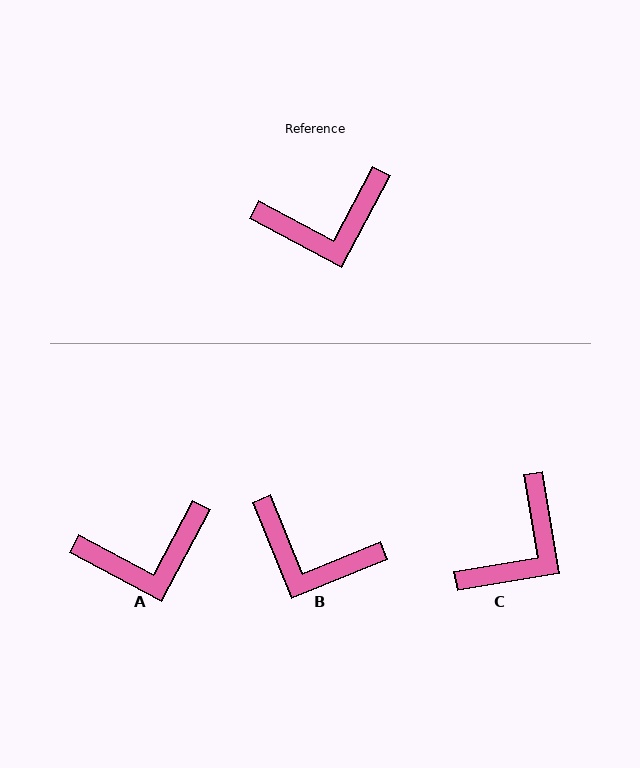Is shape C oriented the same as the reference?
No, it is off by about 37 degrees.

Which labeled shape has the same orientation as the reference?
A.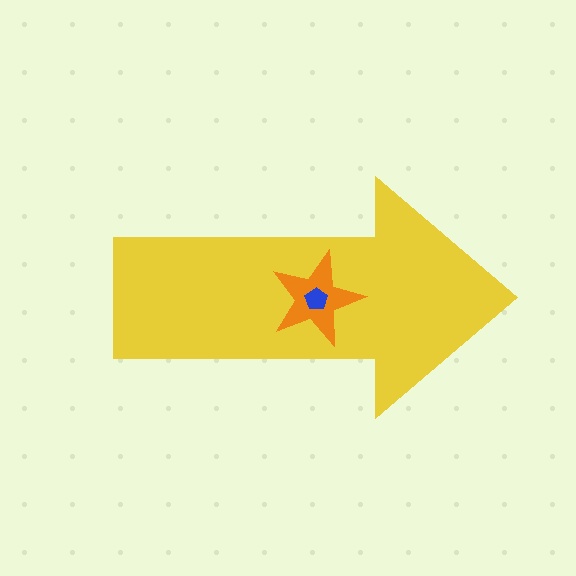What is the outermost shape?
The yellow arrow.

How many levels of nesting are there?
3.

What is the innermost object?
The blue pentagon.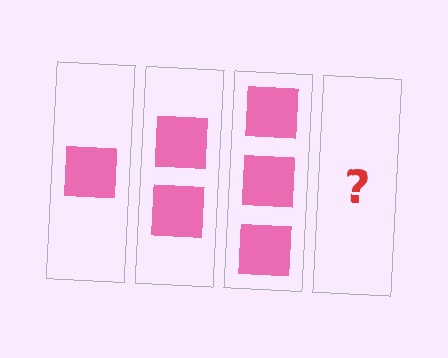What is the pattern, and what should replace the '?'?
The pattern is that each step adds one more square. The '?' should be 4 squares.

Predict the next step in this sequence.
The next step is 4 squares.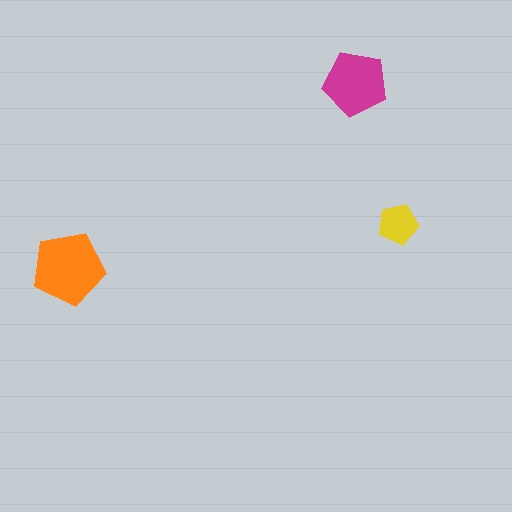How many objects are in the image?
There are 3 objects in the image.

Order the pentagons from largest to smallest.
the orange one, the magenta one, the yellow one.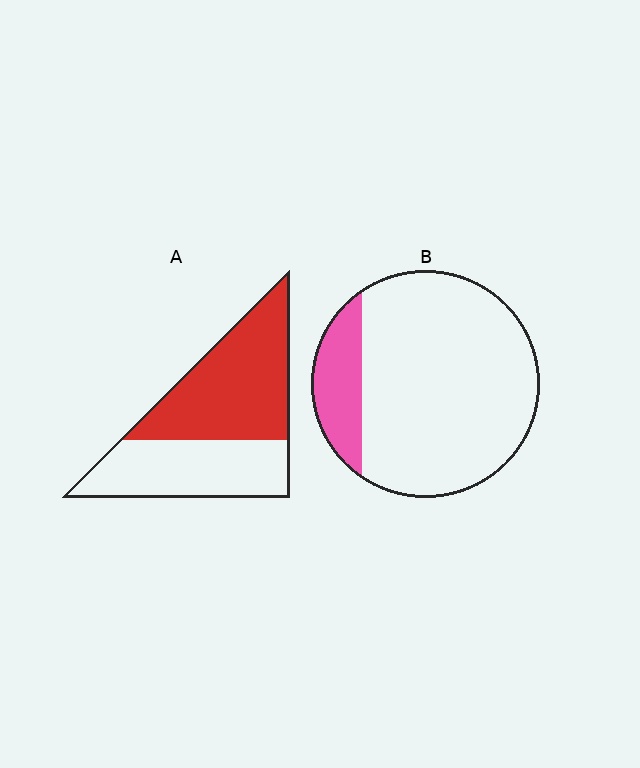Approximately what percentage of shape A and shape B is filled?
A is approximately 55% and B is approximately 15%.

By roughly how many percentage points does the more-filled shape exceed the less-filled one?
By roughly 40 percentage points (A over B).